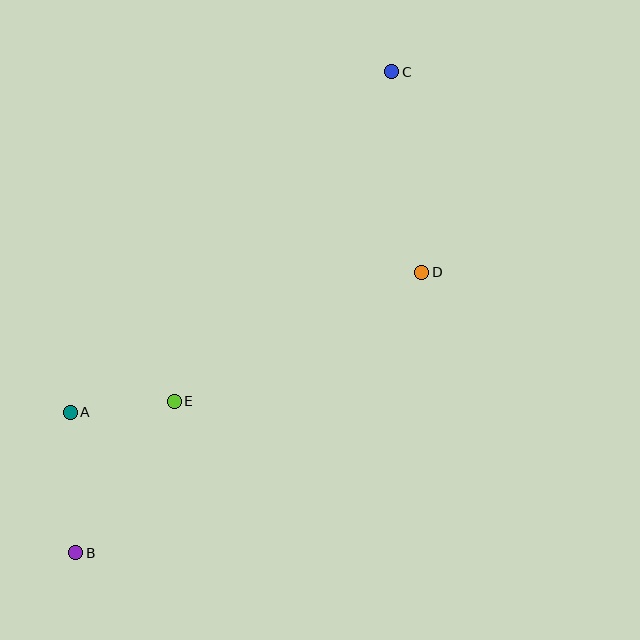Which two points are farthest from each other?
Points B and C are farthest from each other.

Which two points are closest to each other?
Points A and E are closest to each other.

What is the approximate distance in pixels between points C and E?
The distance between C and E is approximately 395 pixels.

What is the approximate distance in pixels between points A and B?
The distance between A and B is approximately 141 pixels.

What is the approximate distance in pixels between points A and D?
The distance between A and D is approximately 378 pixels.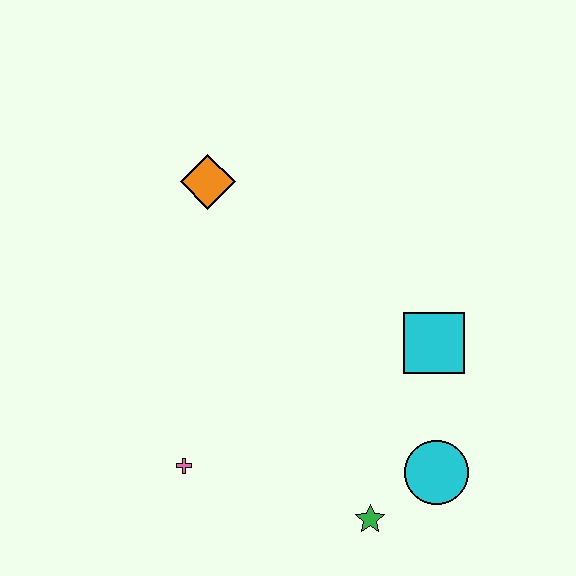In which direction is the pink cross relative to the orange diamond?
The pink cross is below the orange diamond.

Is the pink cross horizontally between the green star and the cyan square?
No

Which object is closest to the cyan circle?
The green star is closest to the cyan circle.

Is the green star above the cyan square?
No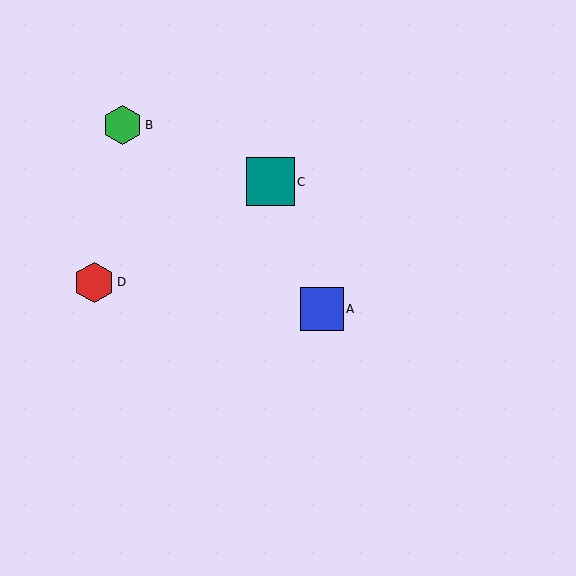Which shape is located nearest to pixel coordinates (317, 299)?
The blue square (labeled A) at (322, 309) is nearest to that location.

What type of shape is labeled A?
Shape A is a blue square.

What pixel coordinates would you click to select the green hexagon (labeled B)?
Click at (123, 125) to select the green hexagon B.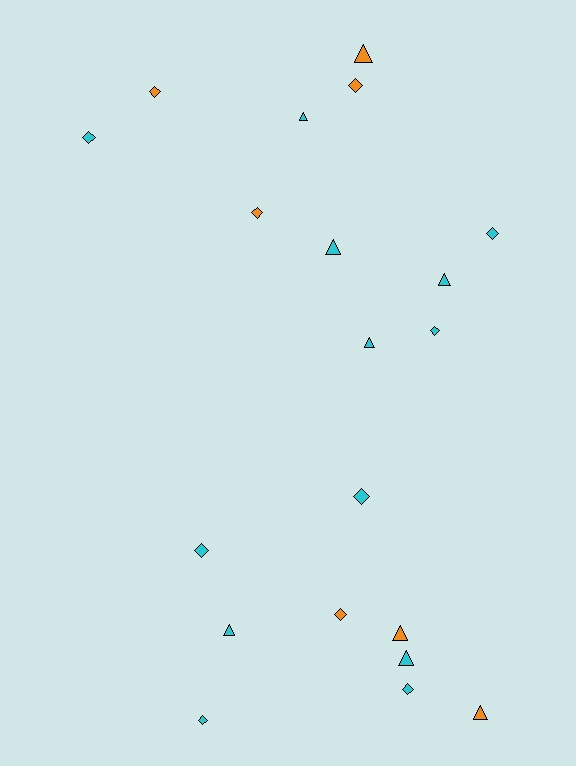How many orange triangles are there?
There are 3 orange triangles.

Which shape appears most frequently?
Diamond, with 11 objects.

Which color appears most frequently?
Cyan, with 13 objects.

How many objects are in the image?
There are 20 objects.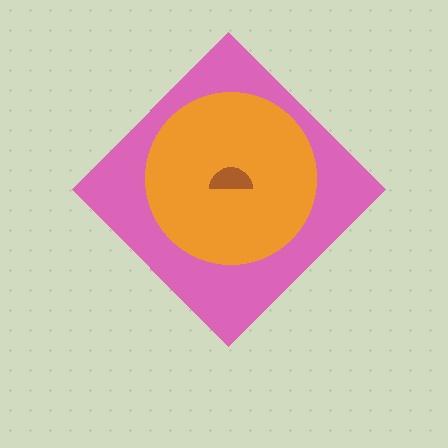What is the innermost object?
The brown semicircle.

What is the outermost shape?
The pink diamond.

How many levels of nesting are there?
3.